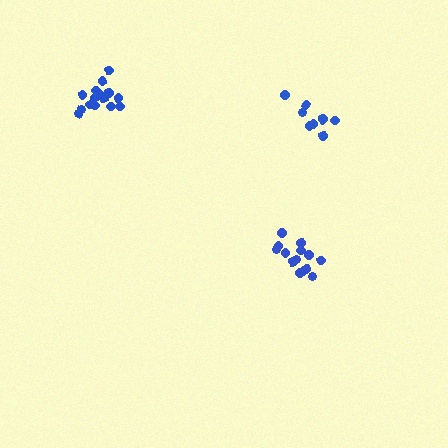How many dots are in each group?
Group 1: 14 dots, Group 2: 15 dots, Group 3: 9 dots (38 total).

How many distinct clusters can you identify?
There are 3 distinct clusters.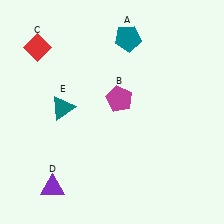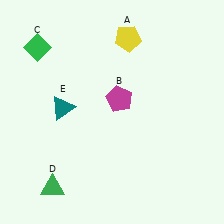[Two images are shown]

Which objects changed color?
A changed from teal to yellow. C changed from red to green. D changed from purple to green.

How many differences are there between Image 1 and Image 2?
There are 3 differences between the two images.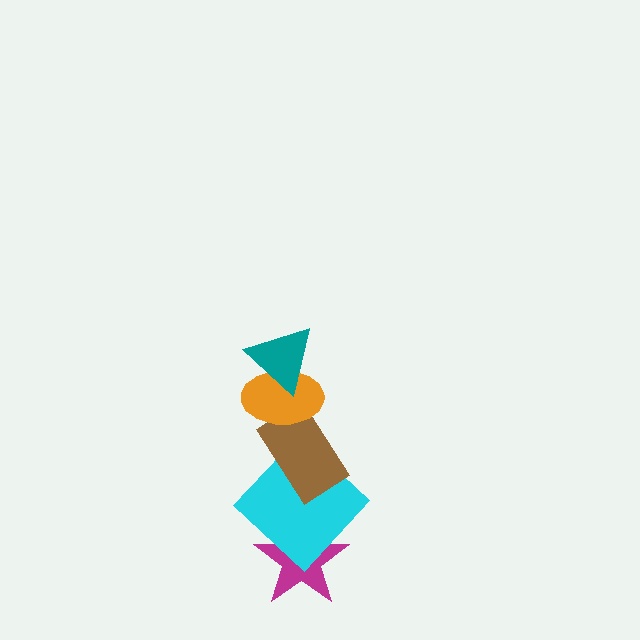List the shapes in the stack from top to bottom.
From top to bottom: the teal triangle, the orange ellipse, the brown rectangle, the cyan diamond, the magenta star.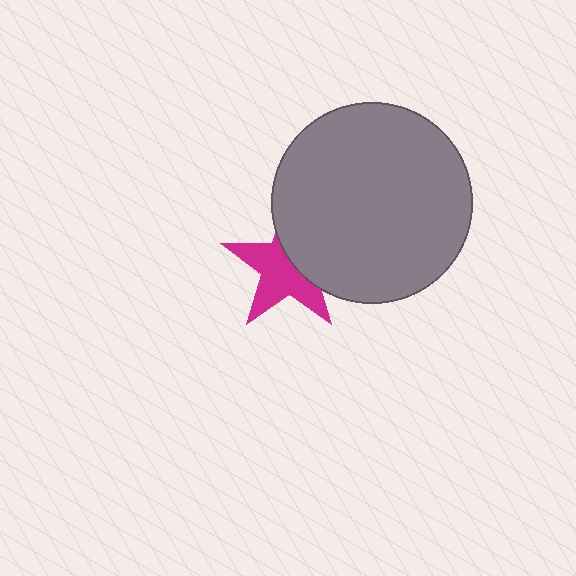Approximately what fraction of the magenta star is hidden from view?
Roughly 40% of the magenta star is hidden behind the gray circle.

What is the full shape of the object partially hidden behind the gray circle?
The partially hidden object is a magenta star.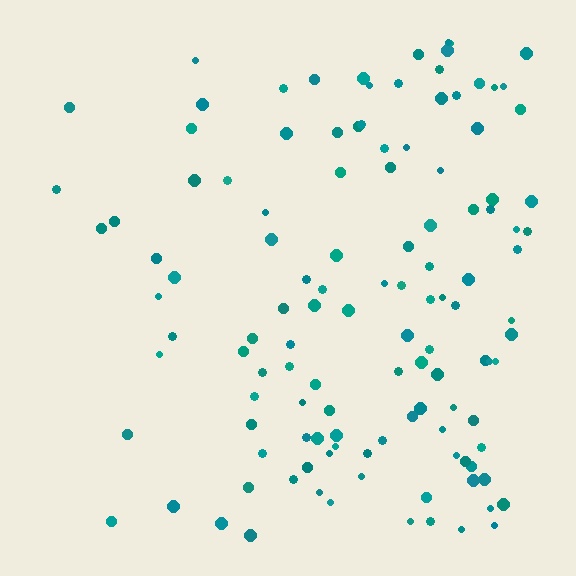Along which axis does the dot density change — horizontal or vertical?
Horizontal.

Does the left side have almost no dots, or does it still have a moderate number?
Still a moderate number, just noticeably fewer than the right.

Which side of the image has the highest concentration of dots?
The right.